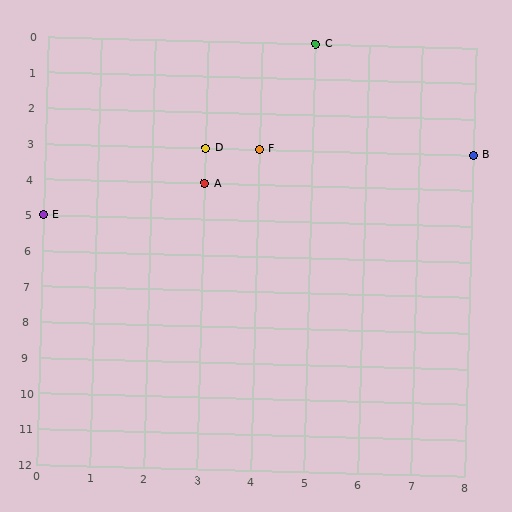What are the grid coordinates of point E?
Point E is at grid coordinates (0, 5).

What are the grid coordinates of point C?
Point C is at grid coordinates (5, 0).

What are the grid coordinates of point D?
Point D is at grid coordinates (3, 3).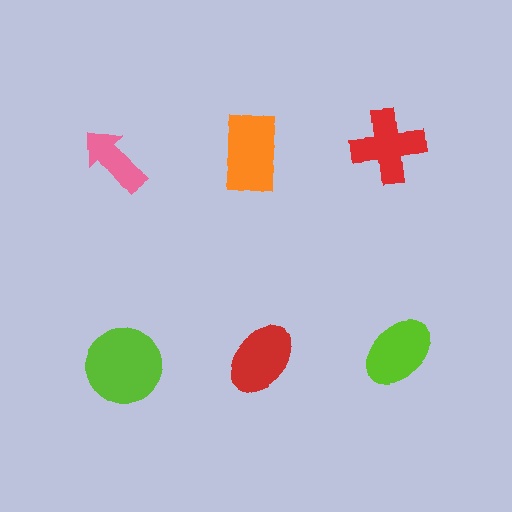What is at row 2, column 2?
A red ellipse.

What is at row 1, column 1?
A pink arrow.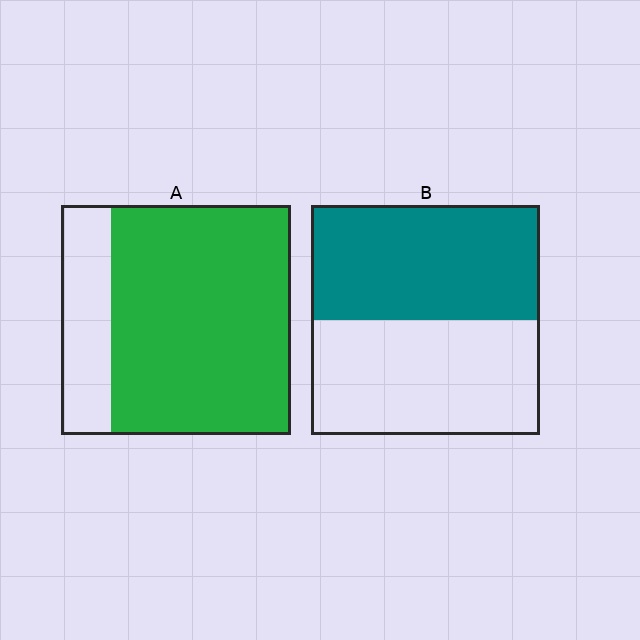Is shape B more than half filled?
Roughly half.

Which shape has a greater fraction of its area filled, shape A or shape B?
Shape A.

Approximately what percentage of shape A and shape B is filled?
A is approximately 80% and B is approximately 50%.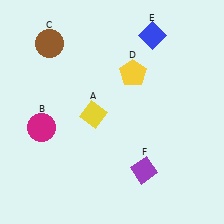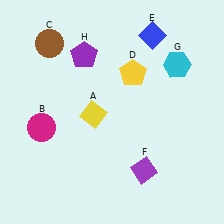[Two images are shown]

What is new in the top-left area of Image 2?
A purple pentagon (H) was added in the top-left area of Image 2.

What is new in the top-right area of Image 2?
A cyan hexagon (G) was added in the top-right area of Image 2.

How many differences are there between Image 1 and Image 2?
There are 2 differences between the two images.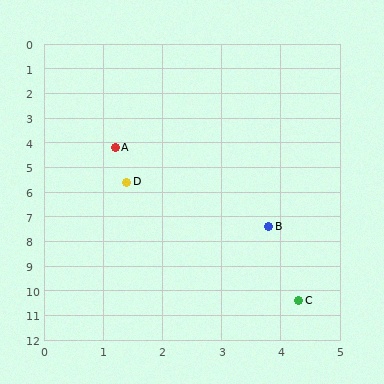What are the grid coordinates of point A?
Point A is at approximately (1.2, 4.2).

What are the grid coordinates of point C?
Point C is at approximately (4.3, 10.4).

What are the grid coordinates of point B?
Point B is at approximately (3.8, 7.4).